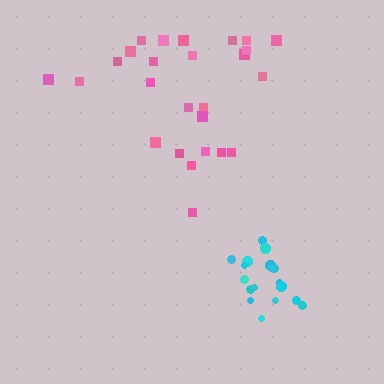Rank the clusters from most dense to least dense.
cyan, pink.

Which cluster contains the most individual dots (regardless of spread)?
Pink (26).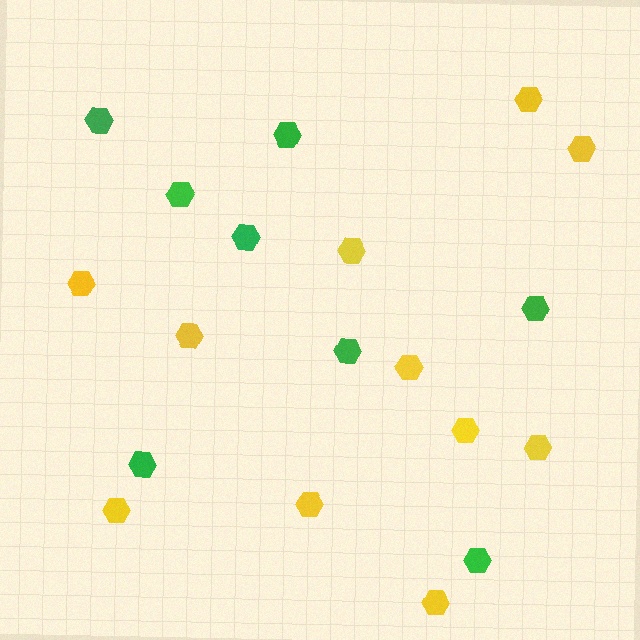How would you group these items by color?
There are 2 groups: one group of green hexagons (8) and one group of yellow hexagons (11).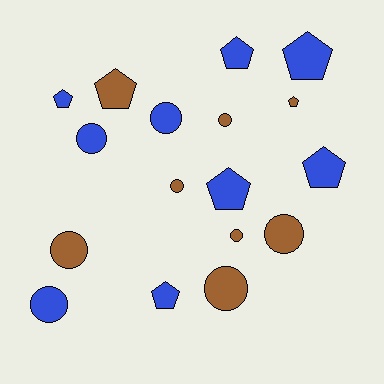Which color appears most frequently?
Blue, with 9 objects.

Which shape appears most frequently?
Circle, with 9 objects.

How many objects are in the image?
There are 17 objects.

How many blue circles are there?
There are 3 blue circles.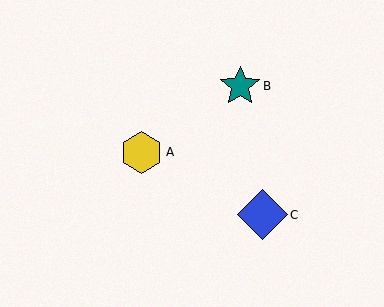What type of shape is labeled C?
Shape C is a blue diamond.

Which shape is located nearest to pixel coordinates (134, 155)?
The yellow hexagon (labeled A) at (142, 152) is nearest to that location.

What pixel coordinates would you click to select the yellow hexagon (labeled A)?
Click at (142, 152) to select the yellow hexagon A.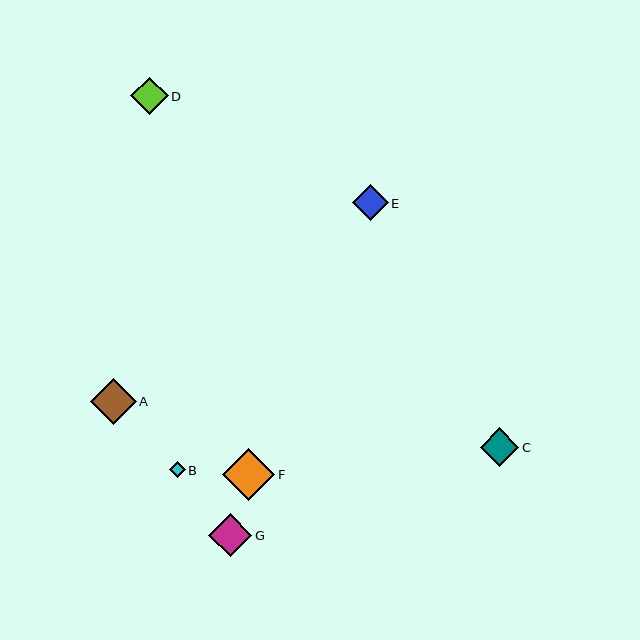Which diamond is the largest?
Diamond F is the largest with a size of approximately 52 pixels.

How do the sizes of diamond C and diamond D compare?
Diamond C and diamond D are approximately the same size.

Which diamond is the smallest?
Diamond B is the smallest with a size of approximately 16 pixels.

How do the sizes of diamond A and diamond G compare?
Diamond A and diamond G are approximately the same size.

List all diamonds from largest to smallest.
From largest to smallest: F, A, G, C, D, E, B.